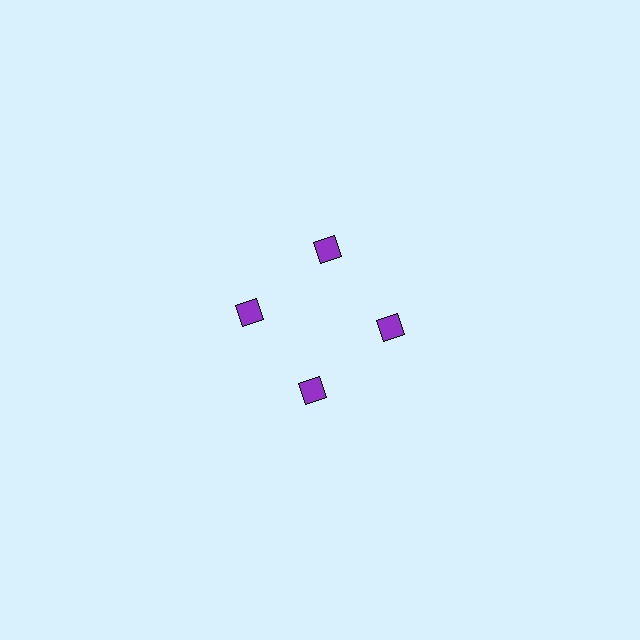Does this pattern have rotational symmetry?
Yes, this pattern has 4-fold rotational symmetry. It looks the same after rotating 90 degrees around the center.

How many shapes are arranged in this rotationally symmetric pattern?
There are 4 shapes, arranged in 4 groups of 1.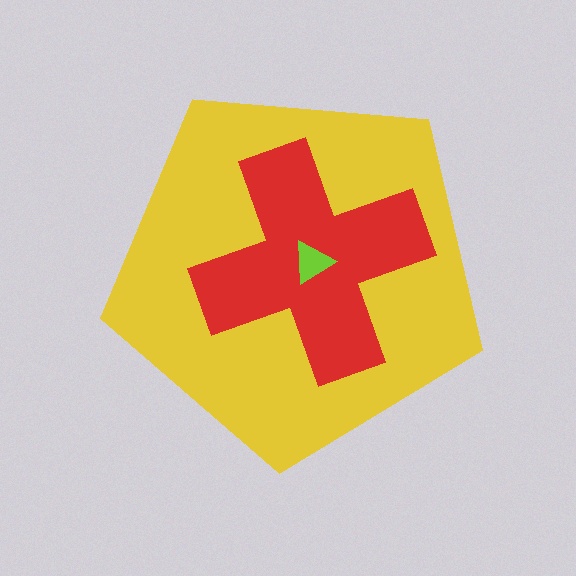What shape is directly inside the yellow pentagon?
The red cross.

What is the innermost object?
The lime triangle.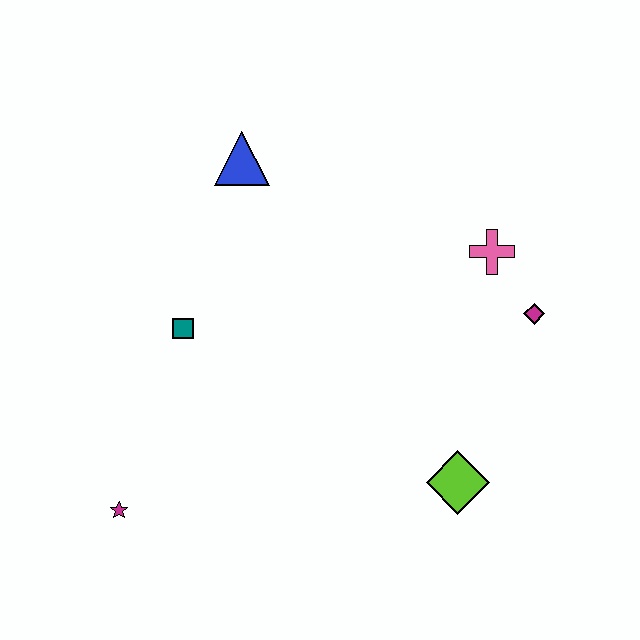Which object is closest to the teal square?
The blue triangle is closest to the teal square.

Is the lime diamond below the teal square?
Yes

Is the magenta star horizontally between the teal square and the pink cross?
No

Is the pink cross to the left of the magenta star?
No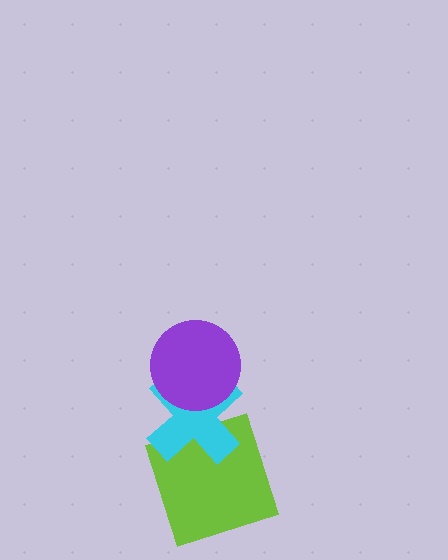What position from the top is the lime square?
The lime square is 3rd from the top.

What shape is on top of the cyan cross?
The purple circle is on top of the cyan cross.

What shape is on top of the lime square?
The cyan cross is on top of the lime square.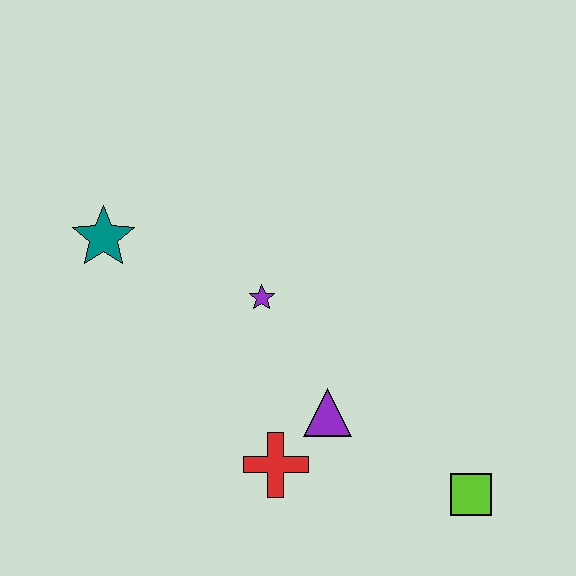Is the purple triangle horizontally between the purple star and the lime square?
Yes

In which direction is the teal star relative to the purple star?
The teal star is to the left of the purple star.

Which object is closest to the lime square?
The purple triangle is closest to the lime square.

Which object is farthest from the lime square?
The teal star is farthest from the lime square.